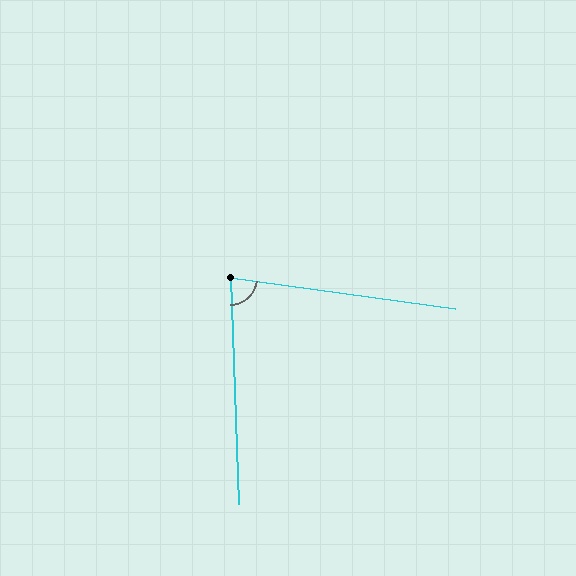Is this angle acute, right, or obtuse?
It is acute.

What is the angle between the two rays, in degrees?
Approximately 80 degrees.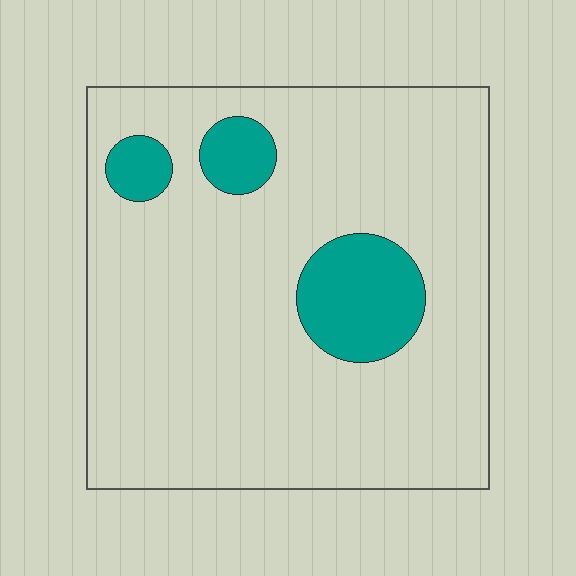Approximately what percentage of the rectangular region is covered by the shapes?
Approximately 15%.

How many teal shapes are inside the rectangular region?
3.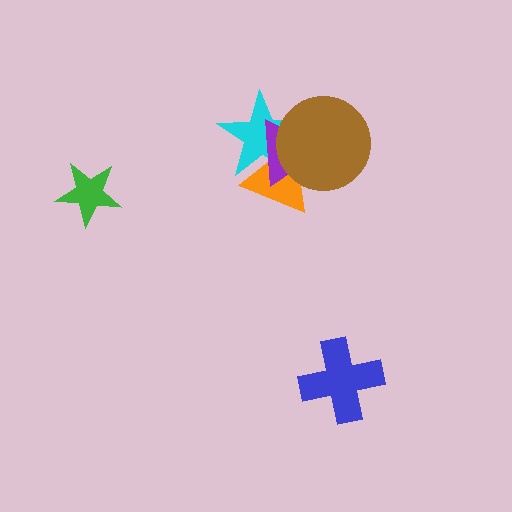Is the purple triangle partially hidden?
Yes, it is partially covered by another shape.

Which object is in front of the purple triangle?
The brown circle is in front of the purple triangle.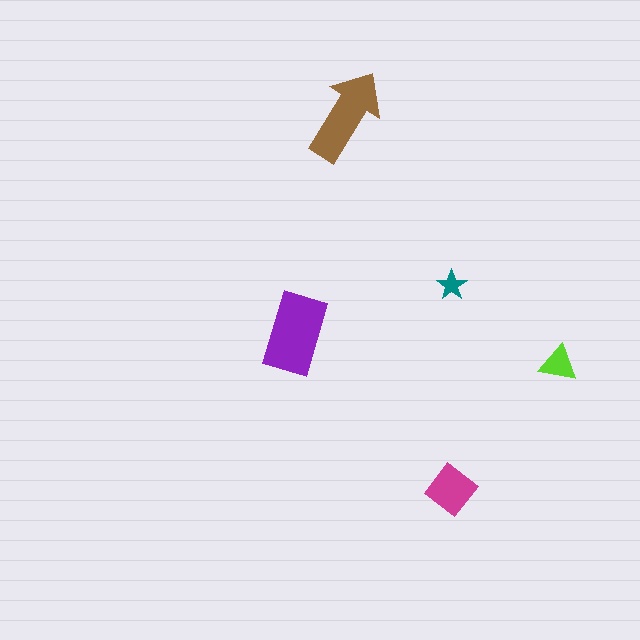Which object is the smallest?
The teal star.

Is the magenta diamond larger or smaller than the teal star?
Larger.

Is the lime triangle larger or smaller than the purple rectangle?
Smaller.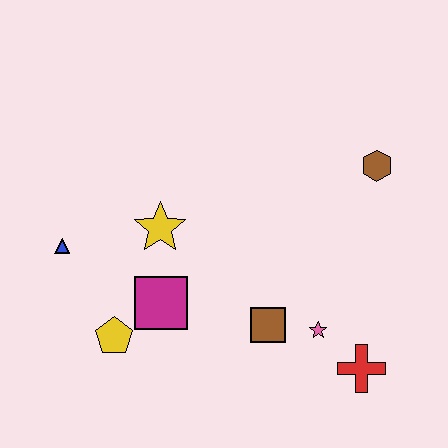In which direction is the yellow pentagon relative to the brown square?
The yellow pentagon is to the left of the brown square.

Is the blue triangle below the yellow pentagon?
No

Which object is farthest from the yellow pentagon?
The brown hexagon is farthest from the yellow pentagon.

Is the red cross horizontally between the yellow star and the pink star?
No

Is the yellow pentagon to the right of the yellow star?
No